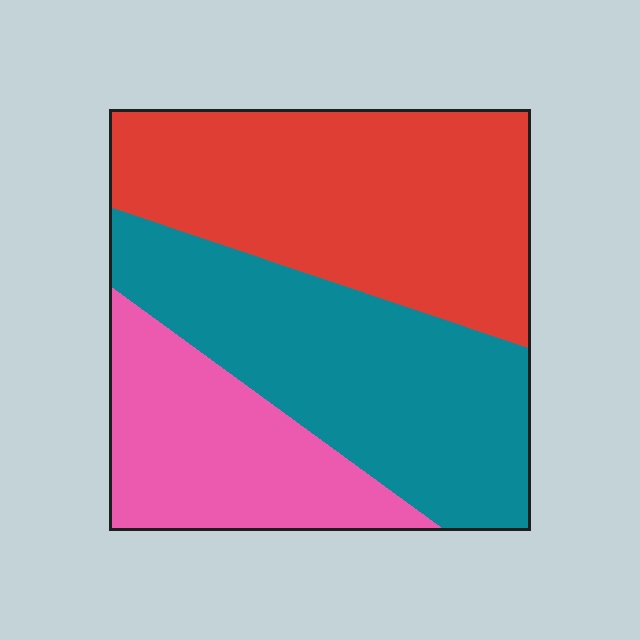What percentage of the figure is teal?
Teal takes up about three eighths (3/8) of the figure.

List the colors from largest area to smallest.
From largest to smallest: red, teal, pink.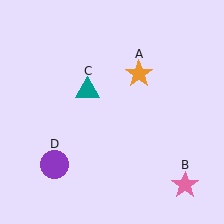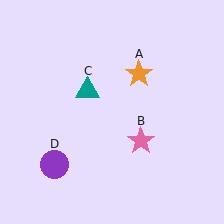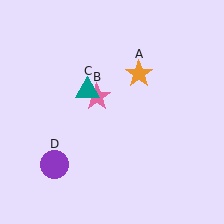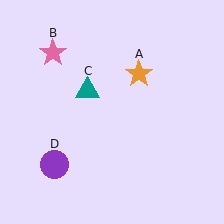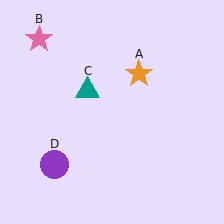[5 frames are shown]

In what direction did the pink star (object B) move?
The pink star (object B) moved up and to the left.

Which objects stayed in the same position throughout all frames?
Orange star (object A) and teal triangle (object C) and purple circle (object D) remained stationary.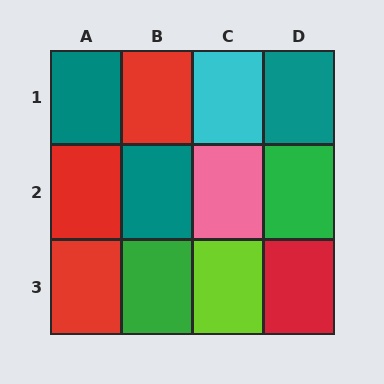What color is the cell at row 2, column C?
Pink.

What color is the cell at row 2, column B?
Teal.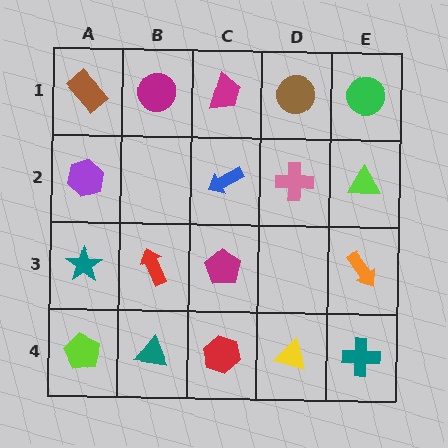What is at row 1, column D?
A brown circle.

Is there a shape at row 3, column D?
No, that cell is empty.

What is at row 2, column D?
A pink cross.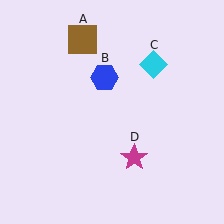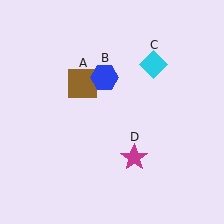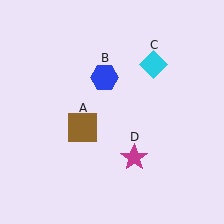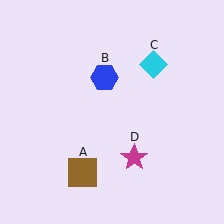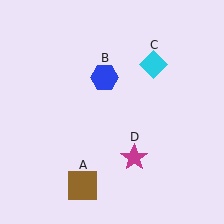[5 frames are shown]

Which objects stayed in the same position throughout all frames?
Blue hexagon (object B) and cyan diamond (object C) and magenta star (object D) remained stationary.